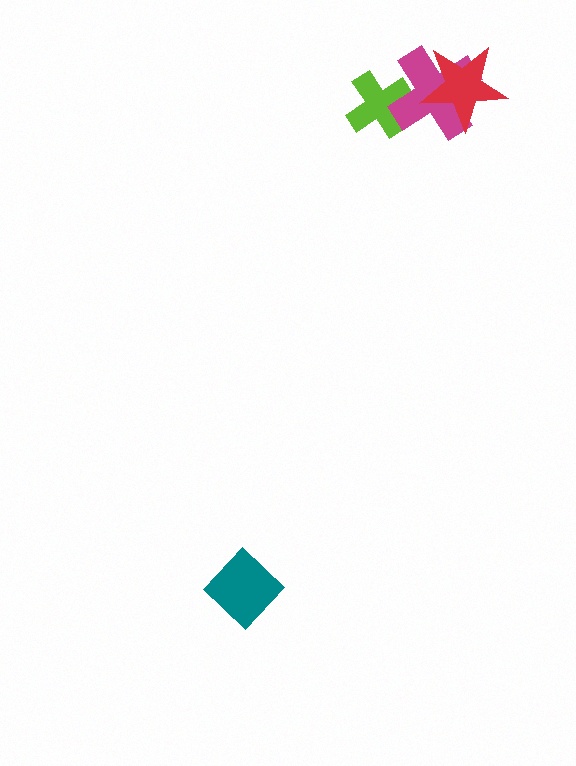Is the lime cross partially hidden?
Yes, it is partially covered by another shape.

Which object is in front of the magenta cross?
The red star is in front of the magenta cross.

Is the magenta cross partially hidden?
Yes, it is partially covered by another shape.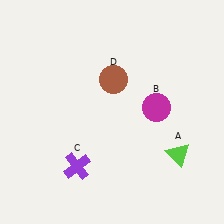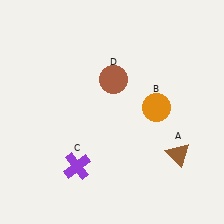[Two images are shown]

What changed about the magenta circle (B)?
In Image 1, B is magenta. In Image 2, it changed to orange.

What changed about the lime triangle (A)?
In Image 1, A is lime. In Image 2, it changed to brown.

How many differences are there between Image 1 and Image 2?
There are 2 differences between the two images.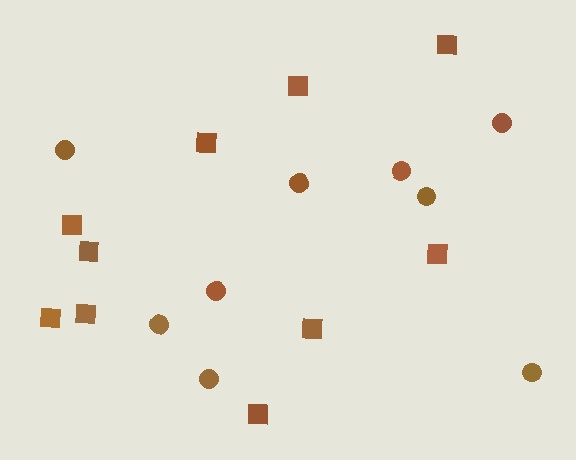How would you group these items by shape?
There are 2 groups: one group of squares (10) and one group of circles (9).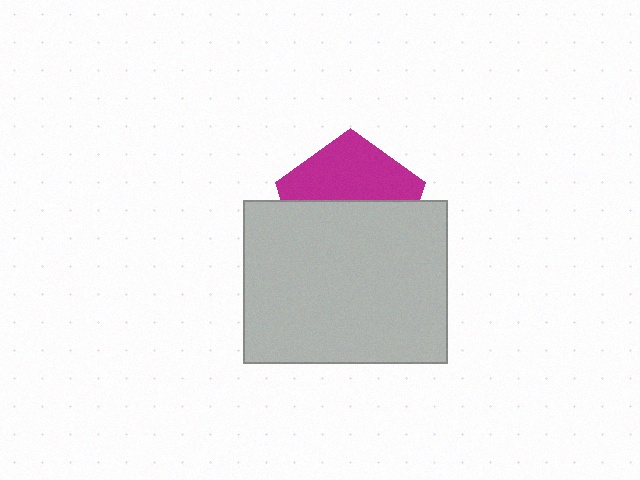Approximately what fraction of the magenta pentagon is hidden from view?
Roughly 56% of the magenta pentagon is hidden behind the light gray rectangle.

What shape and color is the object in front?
The object in front is a light gray rectangle.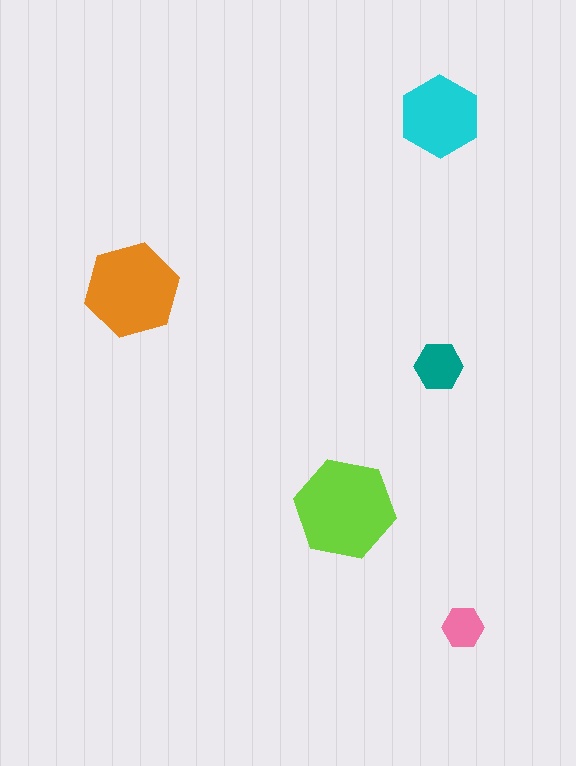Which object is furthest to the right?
The pink hexagon is rightmost.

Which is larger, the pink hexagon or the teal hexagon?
The teal one.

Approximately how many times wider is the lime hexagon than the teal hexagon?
About 2 times wider.